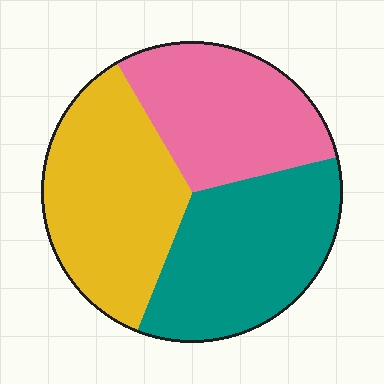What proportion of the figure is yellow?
Yellow covers around 35% of the figure.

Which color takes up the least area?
Pink, at roughly 30%.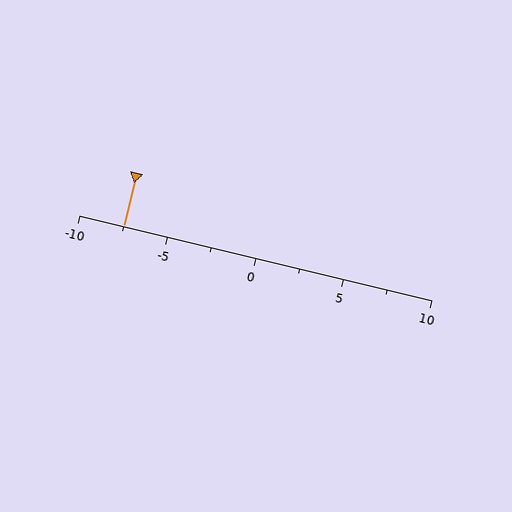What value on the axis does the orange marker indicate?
The marker indicates approximately -7.5.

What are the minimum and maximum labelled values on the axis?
The axis runs from -10 to 10.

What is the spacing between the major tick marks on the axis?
The major ticks are spaced 5 apart.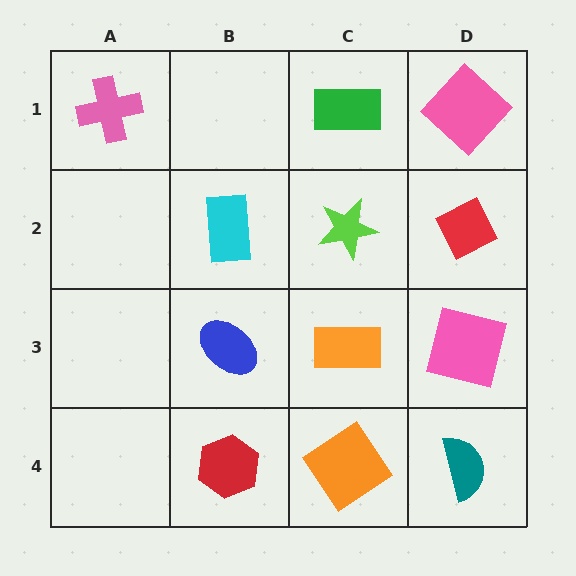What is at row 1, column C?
A green rectangle.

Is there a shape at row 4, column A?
No, that cell is empty.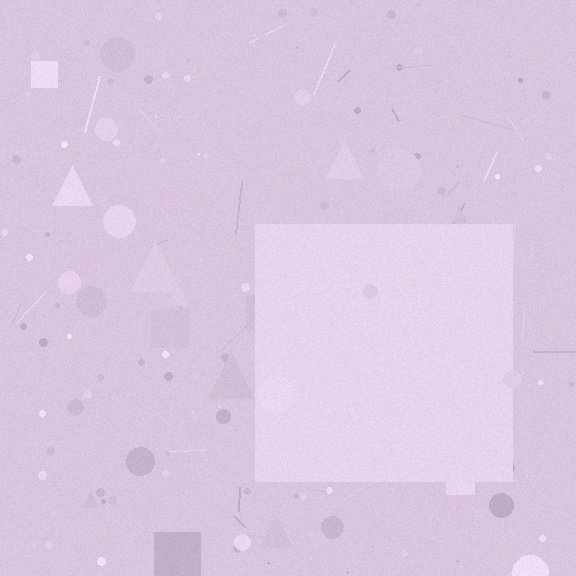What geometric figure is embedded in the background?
A square is embedded in the background.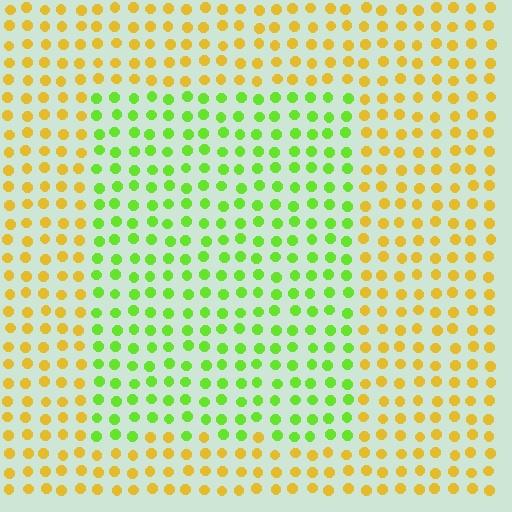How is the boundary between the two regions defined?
The boundary is defined purely by a slight shift in hue (about 54 degrees). Spacing, size, and orientation are identical on both sides.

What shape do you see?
I see a rectangle.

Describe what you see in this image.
The image is filled with small yellow elements in a uniform arrangement. A rectangle-shaped region is visible where the elements are tinted to a slightly different hue, forming a subtle color boundary.